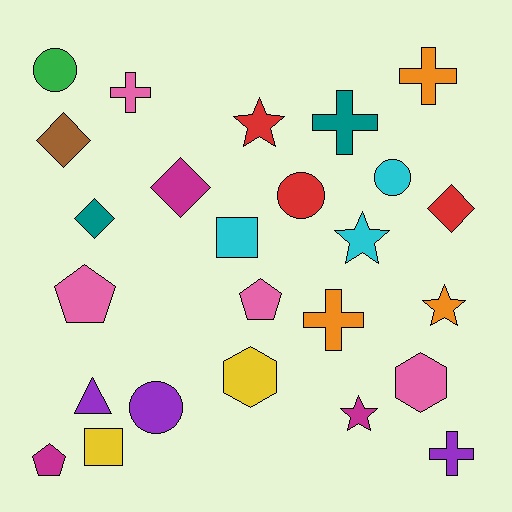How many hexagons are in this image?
There are 2 hexagons.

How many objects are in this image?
There are 25 objects.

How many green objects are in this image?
There is 1 green object.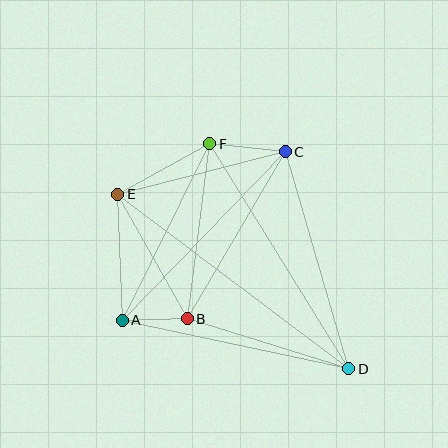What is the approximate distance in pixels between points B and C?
The distance between B and C is approximately 194 pixels.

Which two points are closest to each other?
Points A and B are closest to each other.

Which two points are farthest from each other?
Points D and E are farthest from each other.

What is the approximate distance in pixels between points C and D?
The distance between C and D is approximately 226 pixels.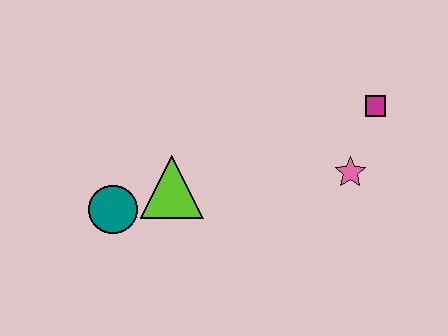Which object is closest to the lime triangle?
The teal circle is closest to the lime triangle.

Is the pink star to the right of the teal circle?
Yes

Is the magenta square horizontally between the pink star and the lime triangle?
No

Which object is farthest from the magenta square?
The teal circle is farthest from the magenta square.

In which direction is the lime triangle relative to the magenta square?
The lime triangle is to the left of the magenta square.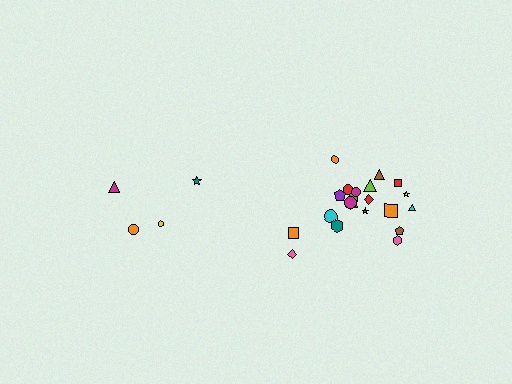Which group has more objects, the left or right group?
The right group.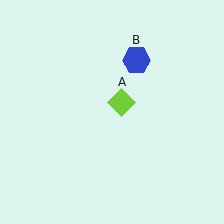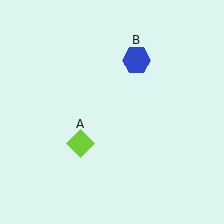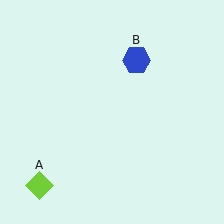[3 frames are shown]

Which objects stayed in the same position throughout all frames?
Blue hexagon (object B) remained stationary.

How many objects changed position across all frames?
1 object changed position: lime diamond (object A).